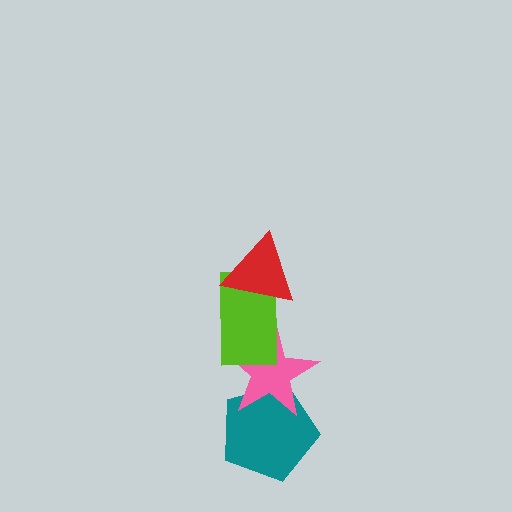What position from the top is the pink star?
The pink star is 3rd from the top.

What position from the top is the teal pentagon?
The teal pentagon is 4th from the top.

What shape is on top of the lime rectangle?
The red triangle is on top of the lime rectangle.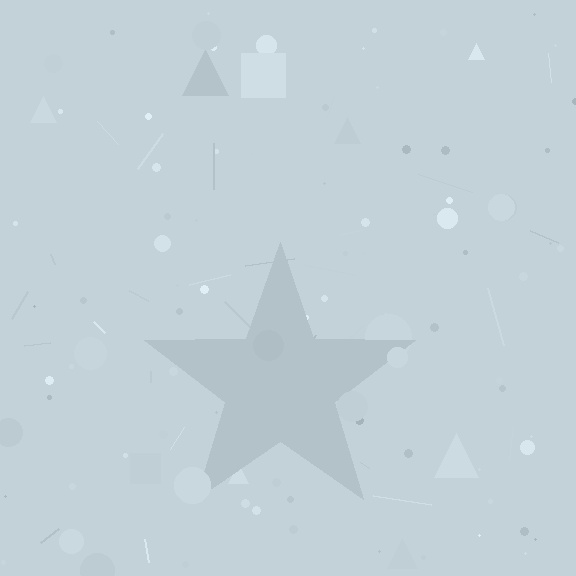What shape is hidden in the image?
A star is hidden in the image.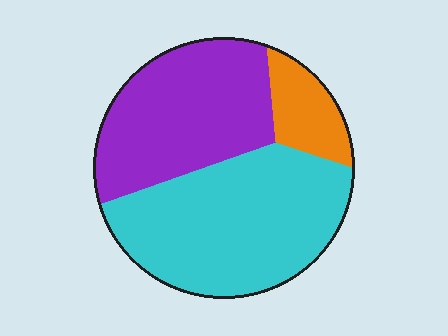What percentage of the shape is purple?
Purple takes up about three eighths (3/8) of the shape.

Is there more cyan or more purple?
Cyan.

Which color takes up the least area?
Orange, at roughly 10%.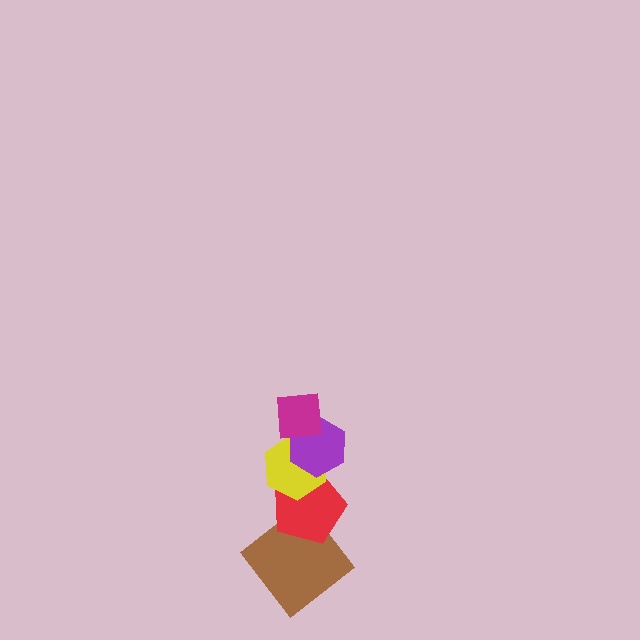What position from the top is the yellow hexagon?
The yellow hexagon is 3rd from the top.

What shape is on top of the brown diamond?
The red pentagon is on top of the brown diamond.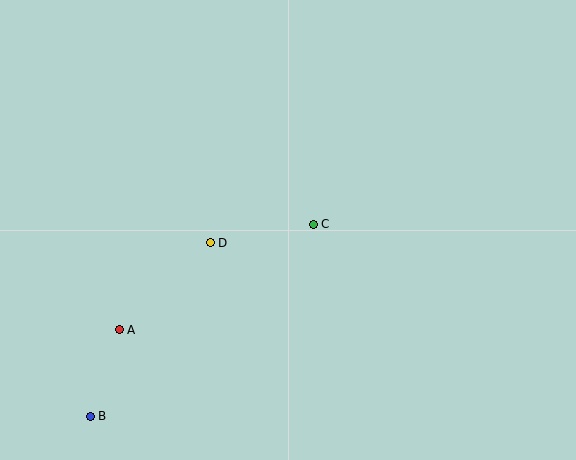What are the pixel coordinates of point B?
Point B is at (90, 416).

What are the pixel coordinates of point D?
Point D is at (210, 243).